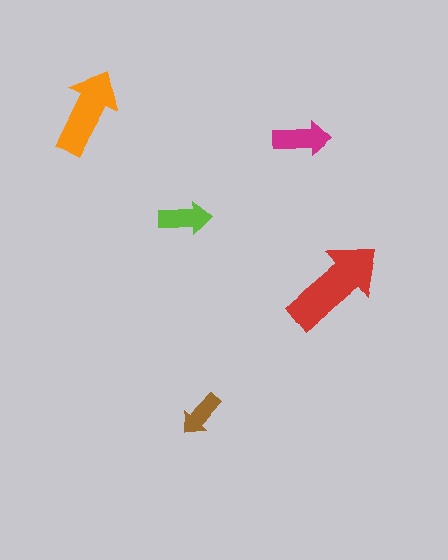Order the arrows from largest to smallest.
the red one, the orange one, the magenta one, the lime one, the brown one.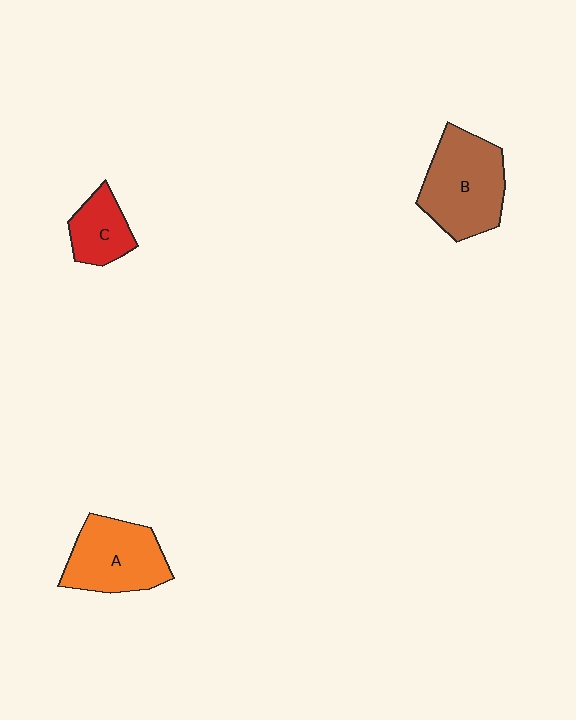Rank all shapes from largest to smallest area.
From largest to smallest: B (brown), A (orange), C (red).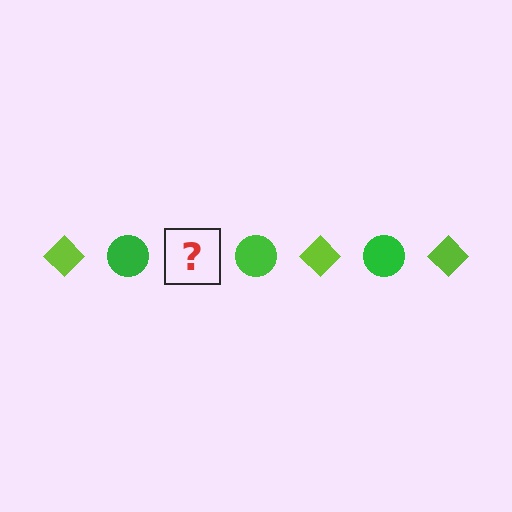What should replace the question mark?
The question mark should be replaced with a lime diamond.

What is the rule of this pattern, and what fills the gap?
The rule is that the pattern alternates between lime diamond and green circle. The gap should be filled with a lime diamond.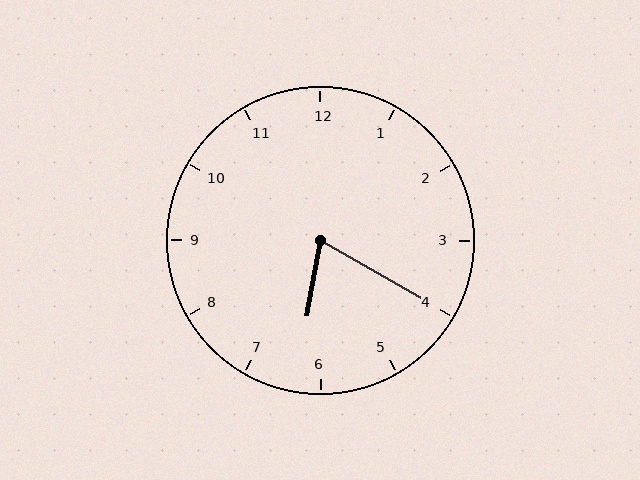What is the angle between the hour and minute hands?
Approximately 70 degrees.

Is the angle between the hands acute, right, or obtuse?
It is acute.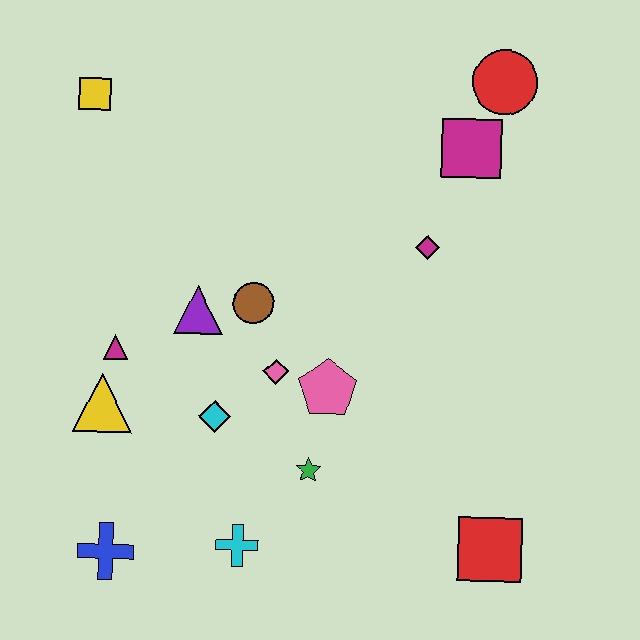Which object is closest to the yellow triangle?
The magenta triangle is closest to the yellow triangle.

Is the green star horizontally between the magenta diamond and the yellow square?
Yes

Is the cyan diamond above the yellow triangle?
No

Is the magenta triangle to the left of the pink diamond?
Yes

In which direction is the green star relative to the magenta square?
The green star is below the magenta square.